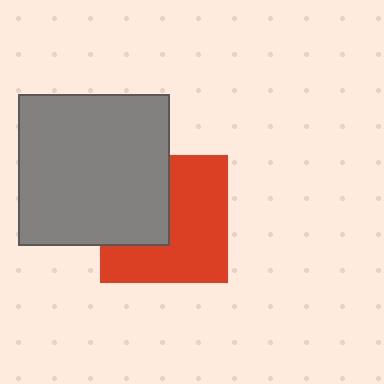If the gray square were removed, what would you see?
You would see the complete red square.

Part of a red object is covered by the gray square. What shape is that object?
It is a square.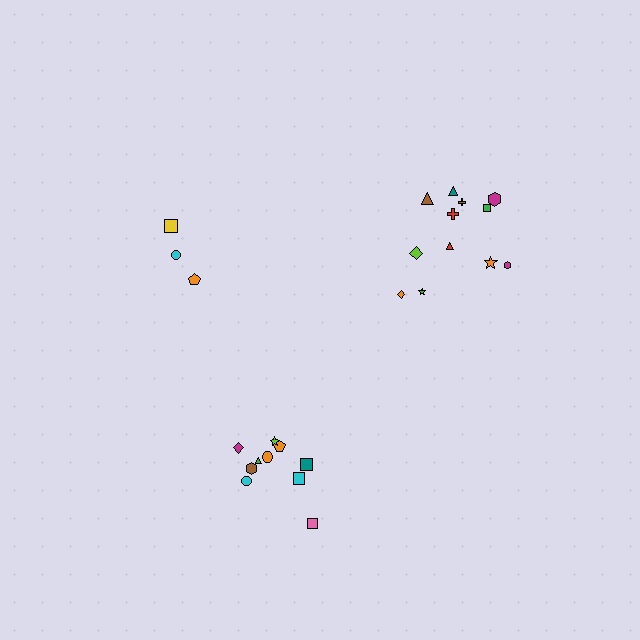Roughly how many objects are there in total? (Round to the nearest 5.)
Roughly 25 objects in total.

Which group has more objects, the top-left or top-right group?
The top-right group.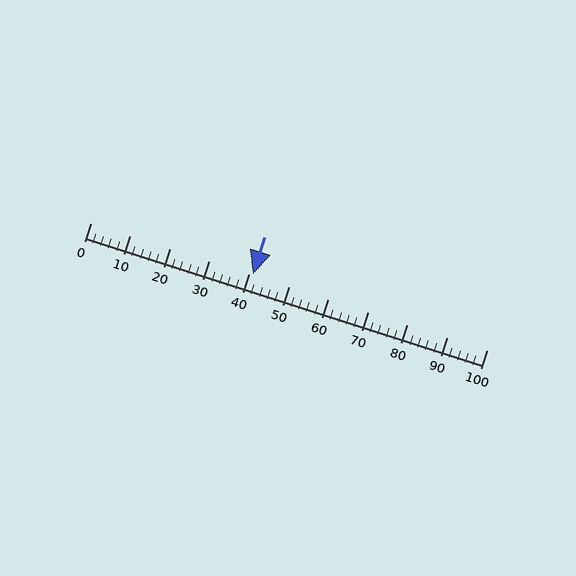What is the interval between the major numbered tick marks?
The major tick marks are spaced 10 units apart.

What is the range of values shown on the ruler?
The ruler shows values from 0 to 100.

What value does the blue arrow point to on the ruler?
The blue arrow points to approximately 41.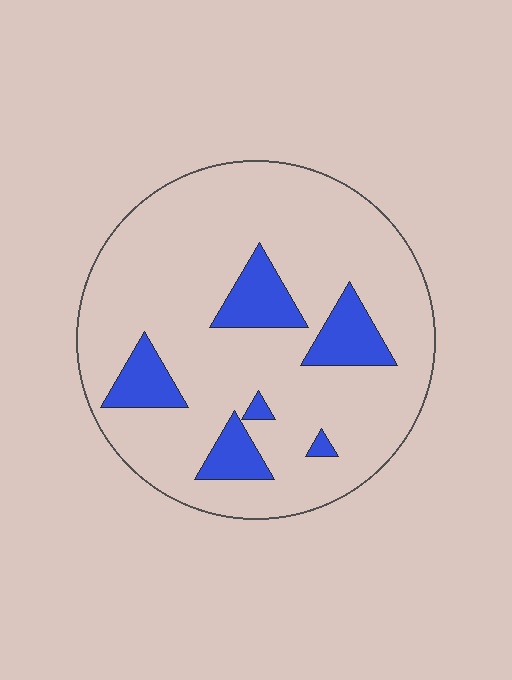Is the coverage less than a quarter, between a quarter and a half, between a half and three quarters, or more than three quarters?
Less than a quarter.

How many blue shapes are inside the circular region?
6.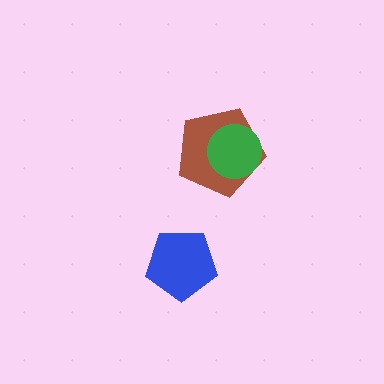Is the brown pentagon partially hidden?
Yes, it is partially covered by another shape.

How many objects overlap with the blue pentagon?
0 objects overlap with the blue pentagon.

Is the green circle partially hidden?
No, no other shape covers it.